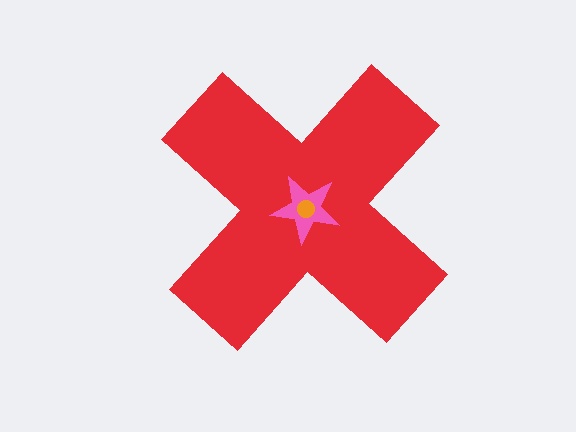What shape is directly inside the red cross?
The pink star.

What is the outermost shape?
The red cross.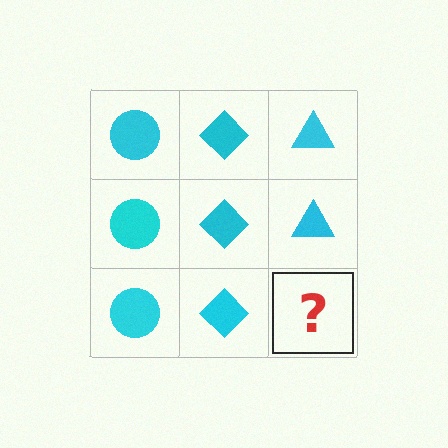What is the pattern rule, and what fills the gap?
The rule is that each column has a consistent shape. The gap should be filled with a cyan triangle.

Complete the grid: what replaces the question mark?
The question mark should be replaced with a cyan triangle.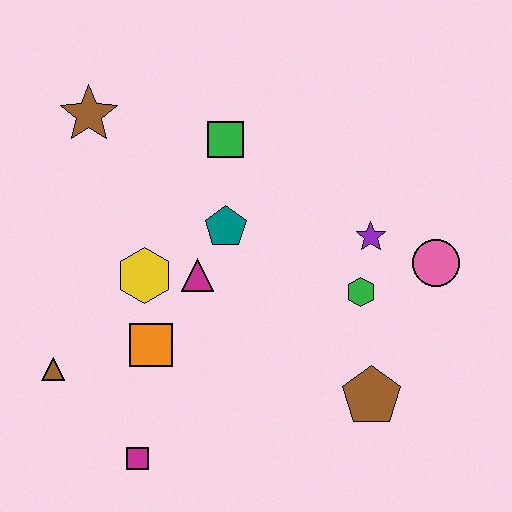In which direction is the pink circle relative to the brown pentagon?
The pink circle is above the brown pentagon.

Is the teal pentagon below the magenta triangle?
No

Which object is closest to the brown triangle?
The orange square is closest to the brown triangle.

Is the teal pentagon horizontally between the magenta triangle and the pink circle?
Yes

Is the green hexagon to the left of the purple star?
Yes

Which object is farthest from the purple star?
The brown triangle is farthest from the purple star.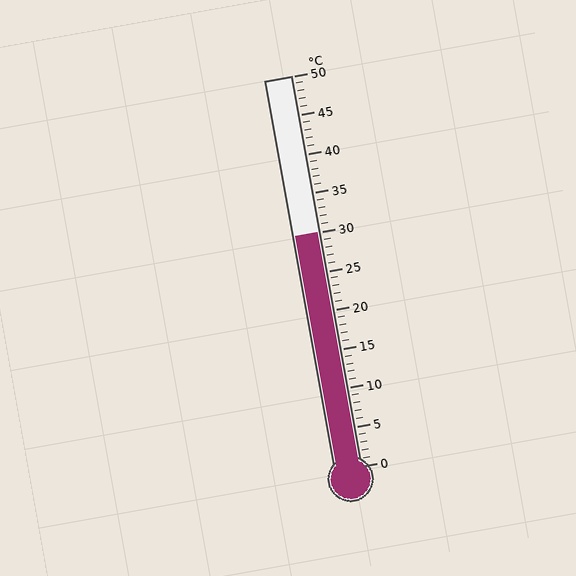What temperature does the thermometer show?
The thermometer shows approximately 30°C.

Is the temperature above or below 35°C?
The temperature is below 35°C.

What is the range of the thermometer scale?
The thermometer scale ranges from 0°C to 50°C.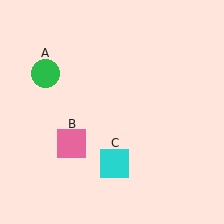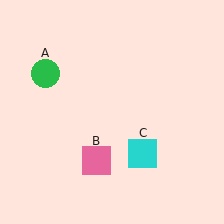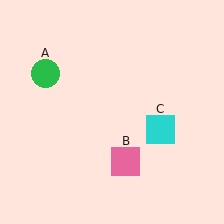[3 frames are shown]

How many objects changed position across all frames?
2 objects changed position: pink square (object B), cyan square (object C).